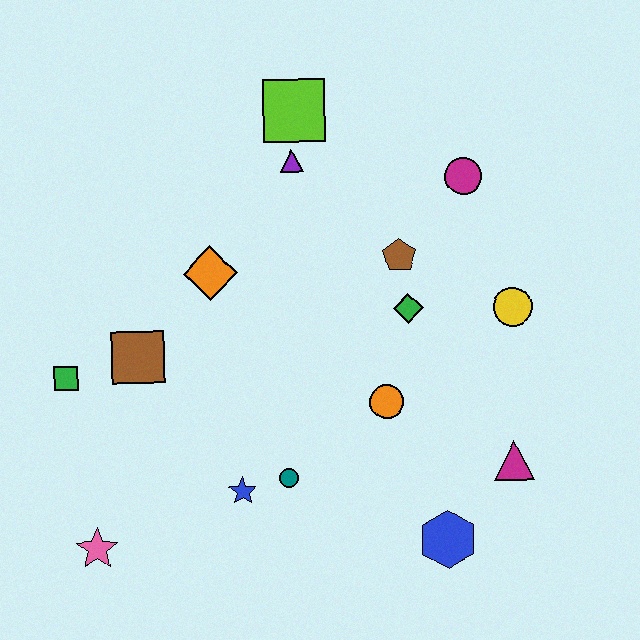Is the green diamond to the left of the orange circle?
No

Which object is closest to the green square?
The brown square is closest to the green square.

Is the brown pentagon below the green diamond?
No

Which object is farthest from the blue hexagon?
The lime square is farthest from the blue hexagon.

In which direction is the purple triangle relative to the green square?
The purple triangle is to the right of the green square.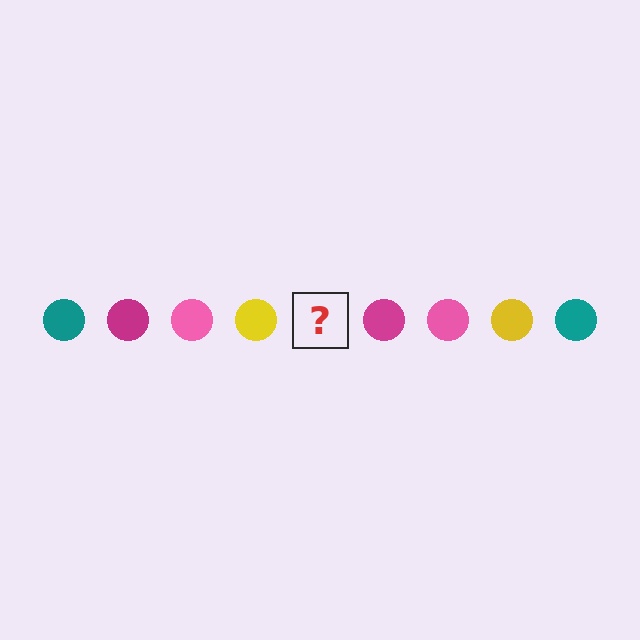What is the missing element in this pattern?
The missing element is a teal circle.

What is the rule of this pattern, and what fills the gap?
The rule is that the pattern cycles through teal, magenta, pink, yellow circles. The gap should be filled with a teal circle.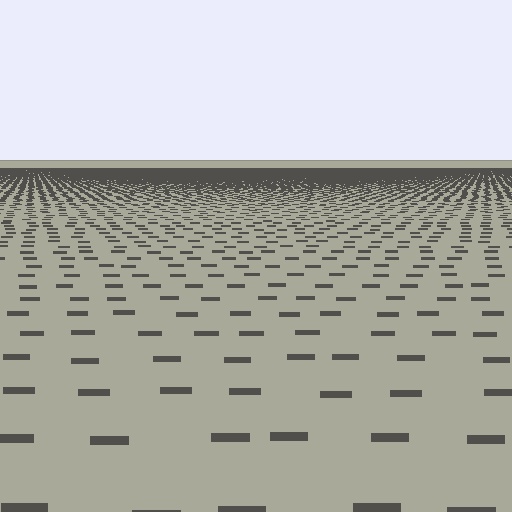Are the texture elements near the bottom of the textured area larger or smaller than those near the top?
Larger. Near the bottom, elements are closer to the viewer and appear at a bigger on-screen size.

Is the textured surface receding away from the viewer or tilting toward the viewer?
The surface is receding away from the viewer. Texture elements get smaller and denser toward the top.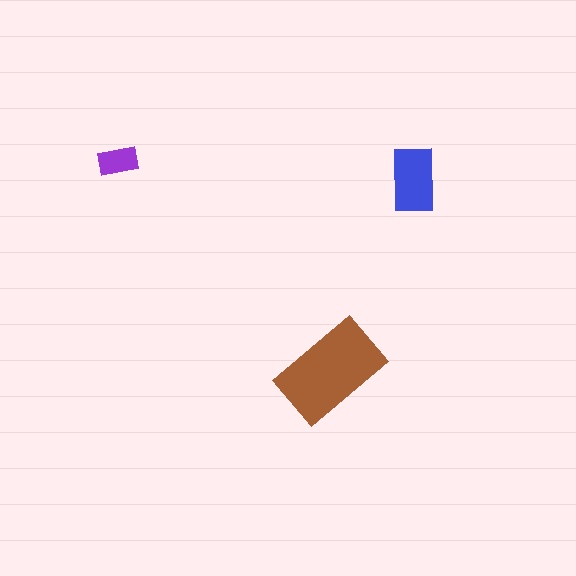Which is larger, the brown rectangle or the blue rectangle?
The brown one.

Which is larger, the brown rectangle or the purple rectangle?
The brown one.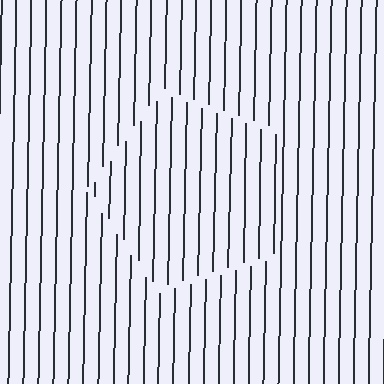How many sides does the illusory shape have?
5 sides — the line-ends trace a pentagon.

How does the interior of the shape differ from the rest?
The interior of the shape contains the same grating, shifted by half a period — the contour is defined by the phase discontinuity where line-ends from the inner and outer gratings abut.